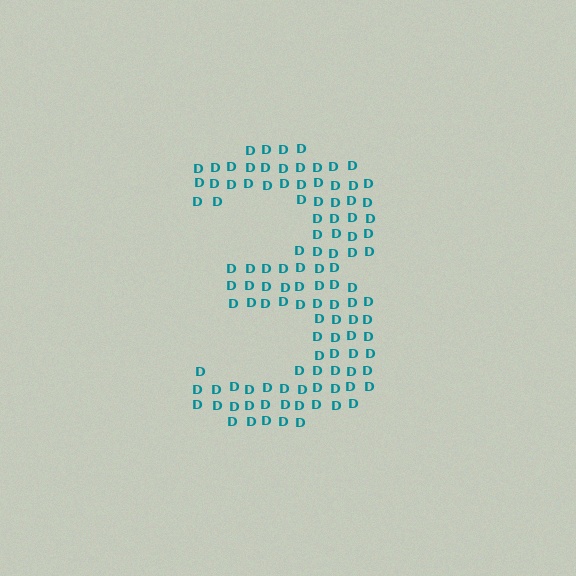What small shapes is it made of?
It is made of small letter D's.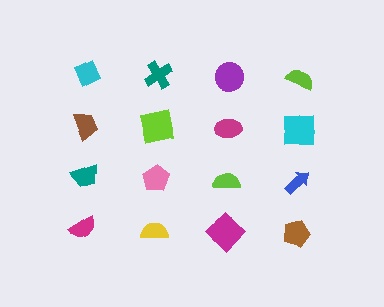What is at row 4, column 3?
A magenta diamond.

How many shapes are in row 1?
4 shapes.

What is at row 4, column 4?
A brown pentagon.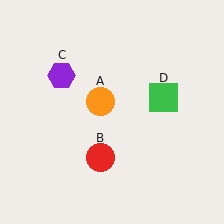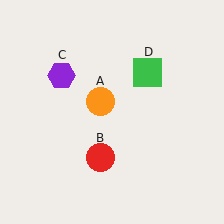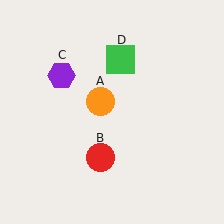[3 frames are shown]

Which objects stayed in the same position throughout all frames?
Orange circle (object A) and red circle (object B) and purple hexagon (object C) remained stationary.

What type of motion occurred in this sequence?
The green square (object D) rotated counterclockwise around the center of the scene.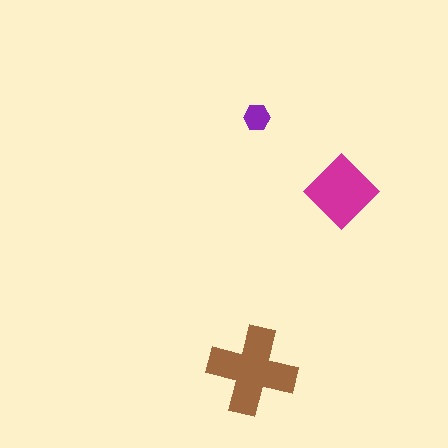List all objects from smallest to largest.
The purple hexagon, the magenta diamond, the brown cross.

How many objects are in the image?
There are 3 objects in the image.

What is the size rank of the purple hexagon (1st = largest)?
3rd.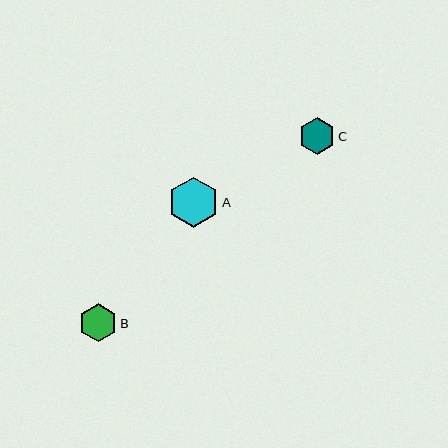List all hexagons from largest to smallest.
From largest to smallest: A, B, C.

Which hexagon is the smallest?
Hexagon C is the smallest with a size of approximately 36 pixels.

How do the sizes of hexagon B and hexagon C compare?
Hexagon B and hexagon C are approximately the same size.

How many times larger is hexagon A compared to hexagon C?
Hexagon A is approximately 1.4 times the size of hexagon C.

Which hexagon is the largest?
Hexagon A is the largest with a size of approximately 50 pixels.